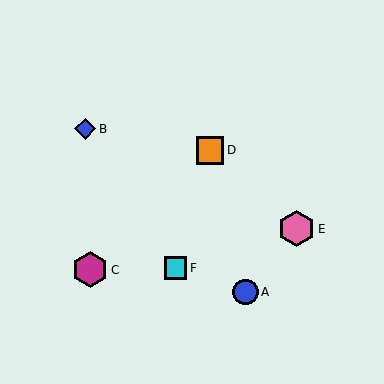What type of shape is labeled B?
Shape B is a blue diamond.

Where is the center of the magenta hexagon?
The center of the magenta hexagon is at (90, 270).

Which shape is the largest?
The pink hexagon (labeled E) is the largest.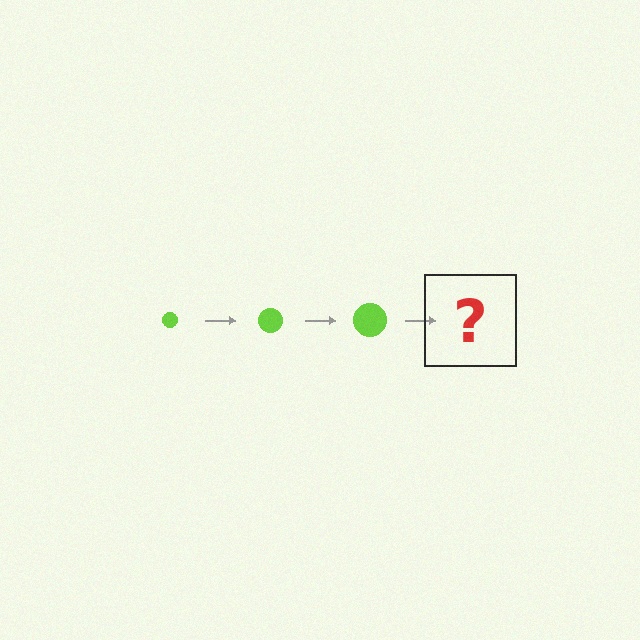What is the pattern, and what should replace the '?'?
The pattern is that the circle gets progressively larger each step. The '?' should be a lime circle, larger than the previous one.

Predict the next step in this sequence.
The next step is a lime circle, larger than the previous one.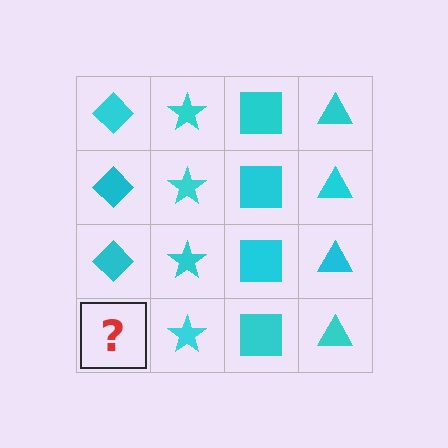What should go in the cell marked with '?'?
The missing cell should contain a cyan diamond.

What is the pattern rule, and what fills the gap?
The rule is that each column has a consistent shape. The gap should be filled with a cyan diamond.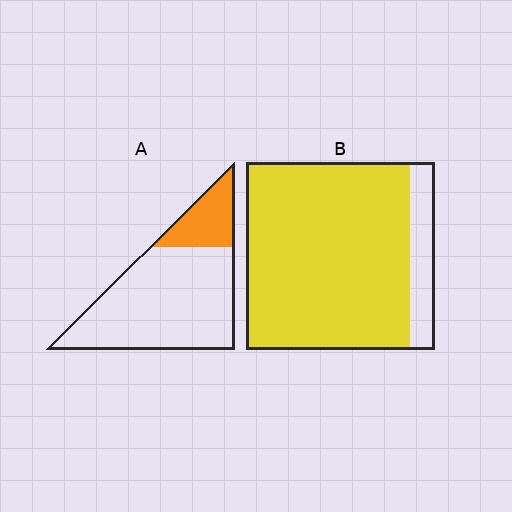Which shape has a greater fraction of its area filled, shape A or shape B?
Shape B.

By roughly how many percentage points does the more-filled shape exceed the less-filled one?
By roughly 65 percentage points (B over A).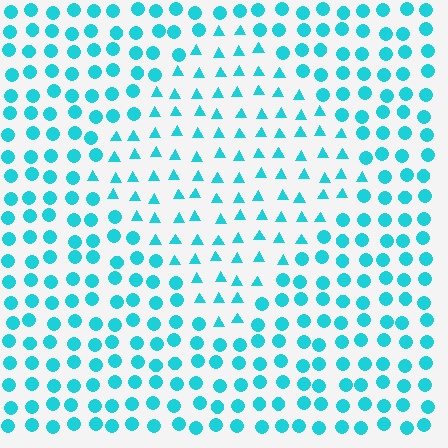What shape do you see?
I see a diamond.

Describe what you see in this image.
The image is filled with small cyan elements arranged in a uniform grid. A diamond-shaped region contains triangles, while the surrounding area contains circles. The boundary is defined purely by the change in element shape.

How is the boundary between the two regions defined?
The boundary is defined by a change in element shape: triangles inside vs. circles outside. All elements share the same color and spacing.